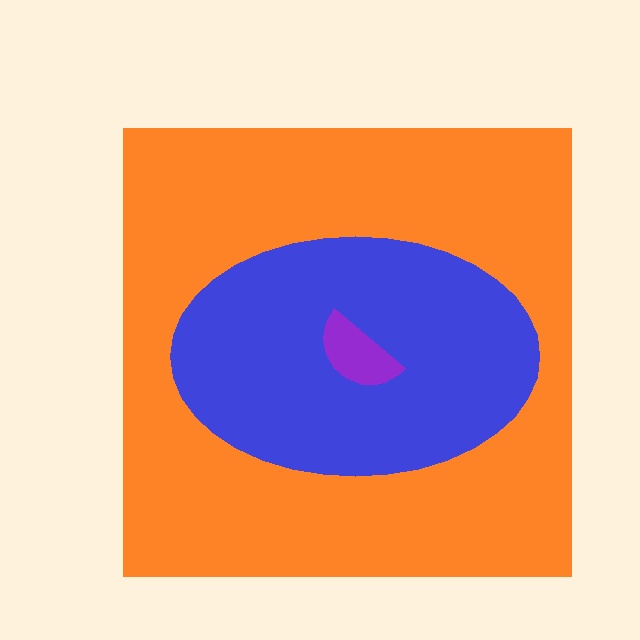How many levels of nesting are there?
3.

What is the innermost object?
The purple semicircle.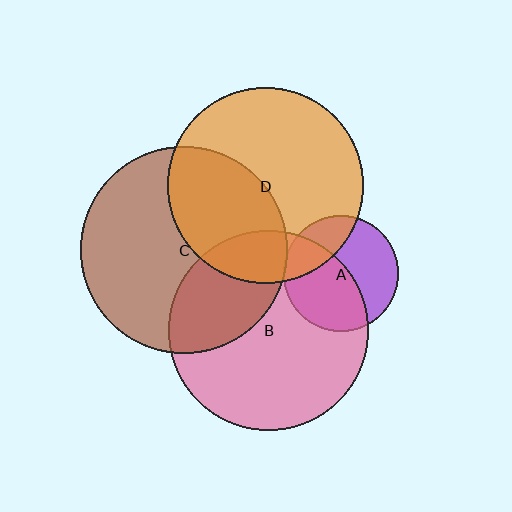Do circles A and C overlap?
Yes.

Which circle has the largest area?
Circle C (brown).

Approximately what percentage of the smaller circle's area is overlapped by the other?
Approximately 5%.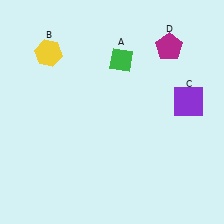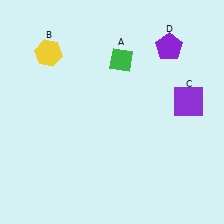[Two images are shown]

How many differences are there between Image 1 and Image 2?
There is 1 difference between the two images.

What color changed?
The pentagon (D) changed from magenta in Image 1 to purple in Image 2.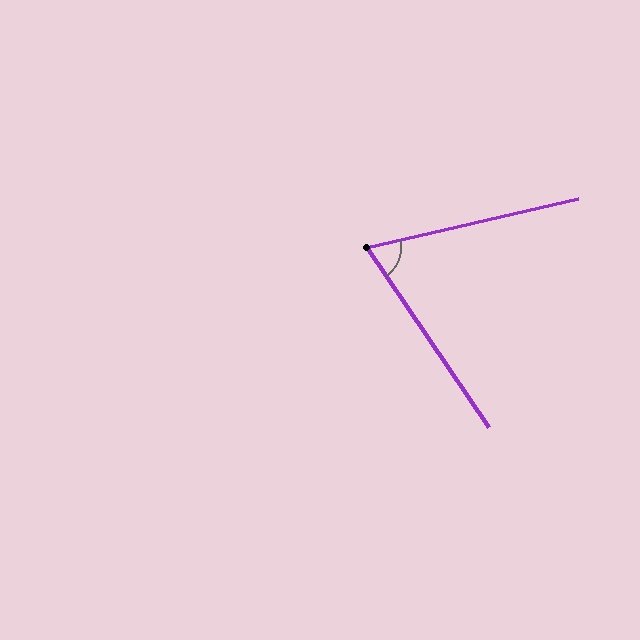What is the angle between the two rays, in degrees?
Approximately 69 degrees.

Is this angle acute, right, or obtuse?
It is acute.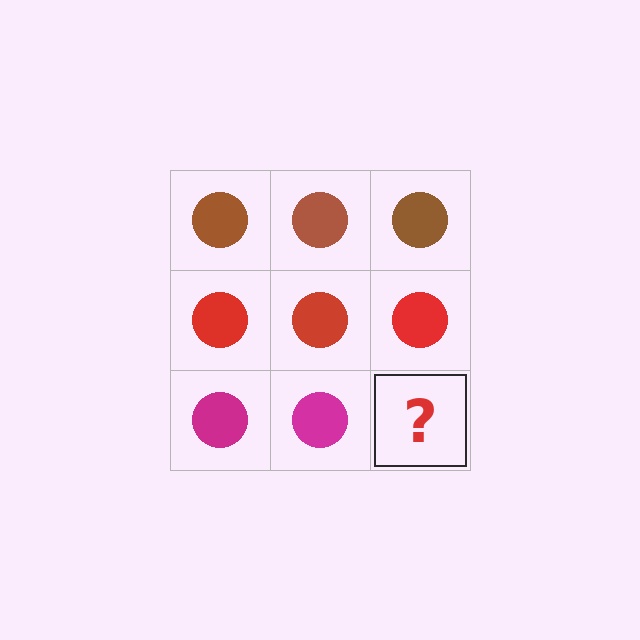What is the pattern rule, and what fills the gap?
The rule is that each row has a consistent color. The gap should be filled with a magenta circle.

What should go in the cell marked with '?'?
The missing cell should contain a magenta circle.